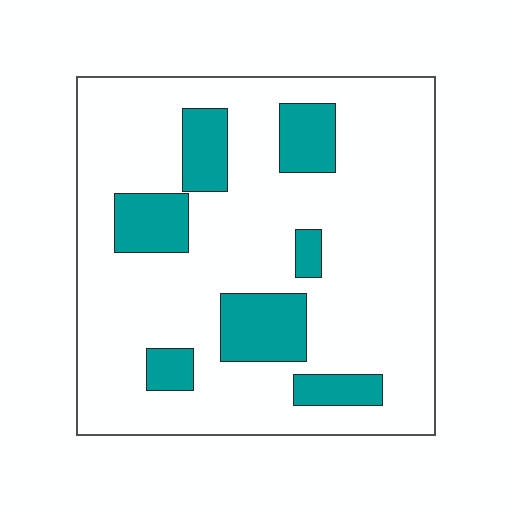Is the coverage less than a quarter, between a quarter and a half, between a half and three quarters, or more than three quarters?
Less than a quarter.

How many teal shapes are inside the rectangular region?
7.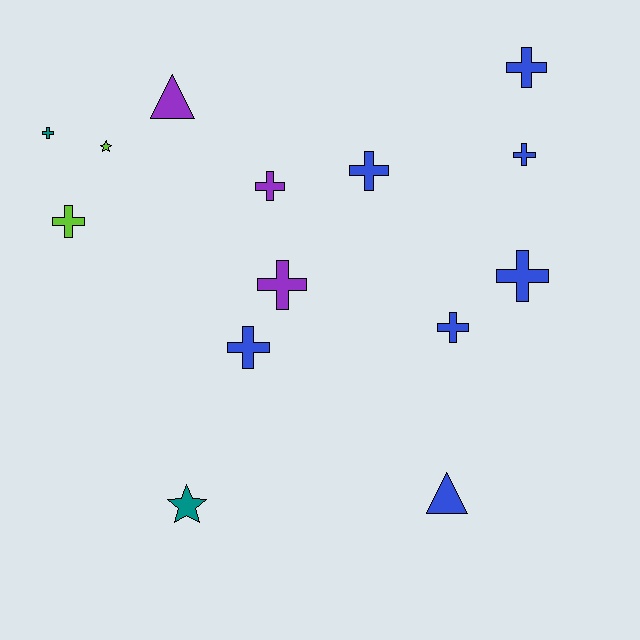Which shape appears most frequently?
Cross, with 10 objects.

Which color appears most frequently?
Blue, with 7 objects.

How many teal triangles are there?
There are no teal triangles.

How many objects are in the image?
There are 14 objects.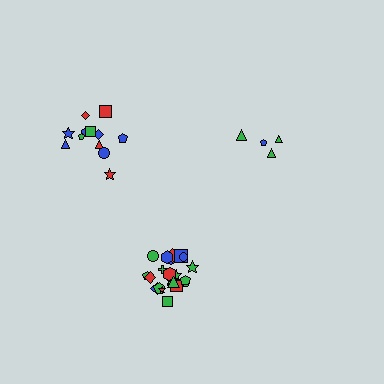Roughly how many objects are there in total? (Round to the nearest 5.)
Roughly 40 objects in total.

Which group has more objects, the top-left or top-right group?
The top-left group.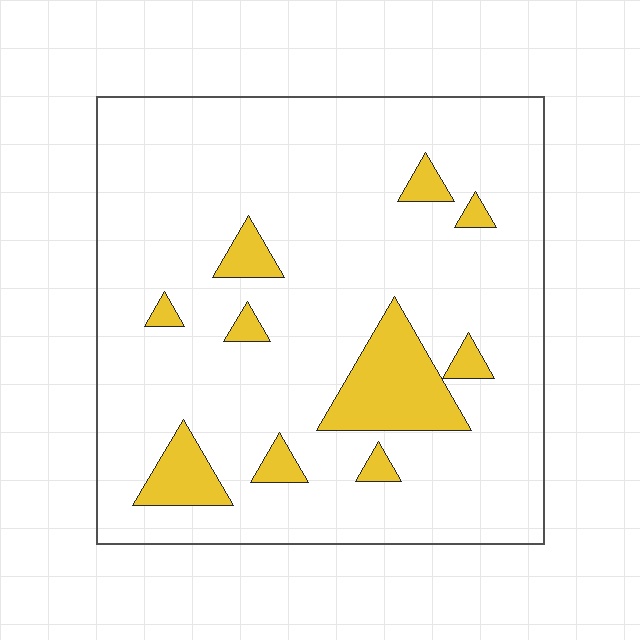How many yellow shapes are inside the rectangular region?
10.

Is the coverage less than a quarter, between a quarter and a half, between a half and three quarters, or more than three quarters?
Less than a quarter.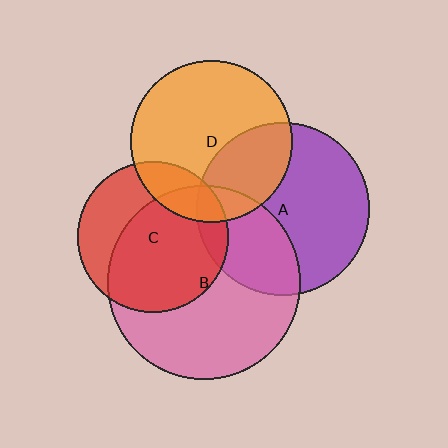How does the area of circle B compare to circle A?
Approximately 1.3 times.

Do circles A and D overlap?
Yes.